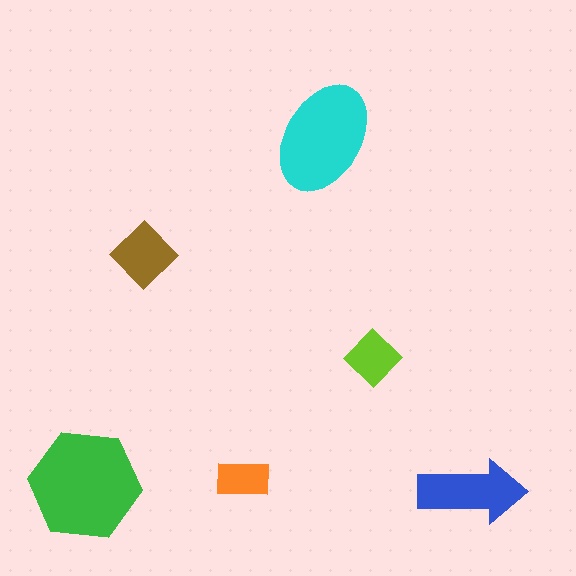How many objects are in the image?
There are 6 objects in the image.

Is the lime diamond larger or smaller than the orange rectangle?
Larger.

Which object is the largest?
The green hexagon.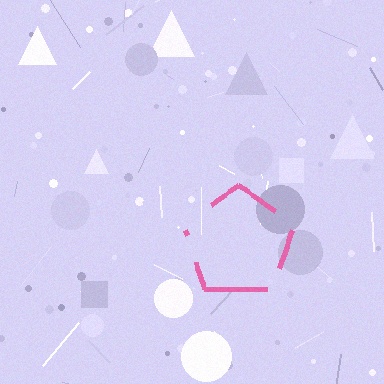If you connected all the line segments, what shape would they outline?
They would outline a pentagon.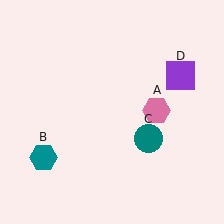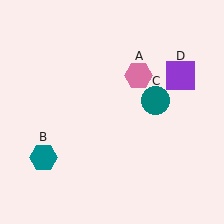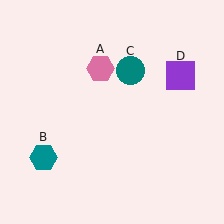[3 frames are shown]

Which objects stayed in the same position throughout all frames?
Teal hexagon (object B) and purple square (object D) remained stationary.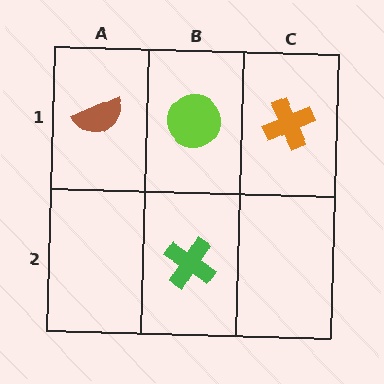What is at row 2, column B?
A green cross.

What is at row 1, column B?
A lime circle.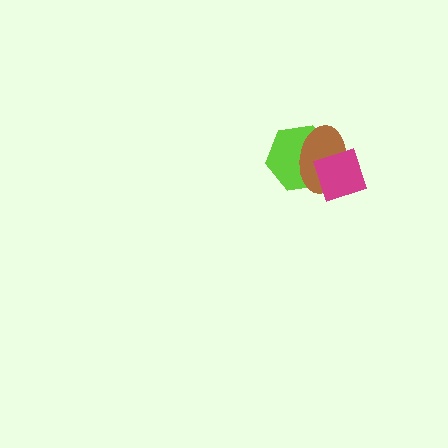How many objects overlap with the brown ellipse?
2 objects overlap with the brown ellipse.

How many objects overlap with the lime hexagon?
2 objects overlap with the lime hexagon.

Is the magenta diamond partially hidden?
No, no other shape covers it.